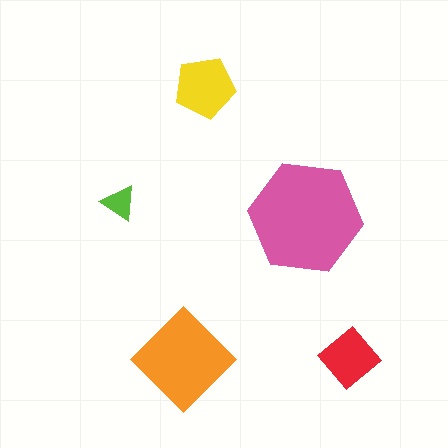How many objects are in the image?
There are 5 objects in the image.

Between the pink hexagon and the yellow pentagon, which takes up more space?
The pink hexagon.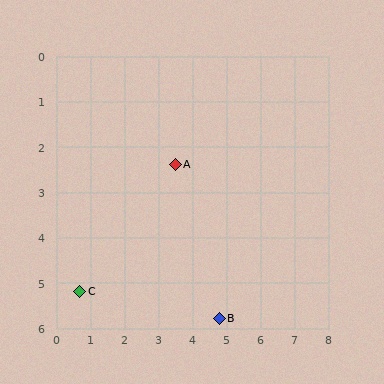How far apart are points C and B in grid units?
Points C and B are about 4.1 grid units apart.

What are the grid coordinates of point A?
Point A is at approximately (3.5, 2.4).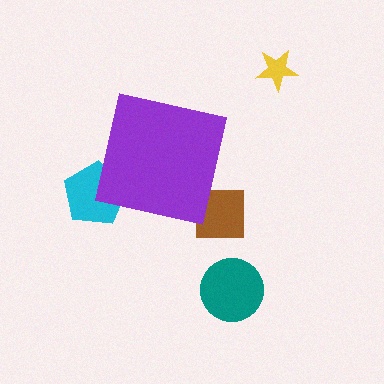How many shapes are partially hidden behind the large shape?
2 shapes are partially hidden.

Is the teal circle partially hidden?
No, the teal circle is fully visible.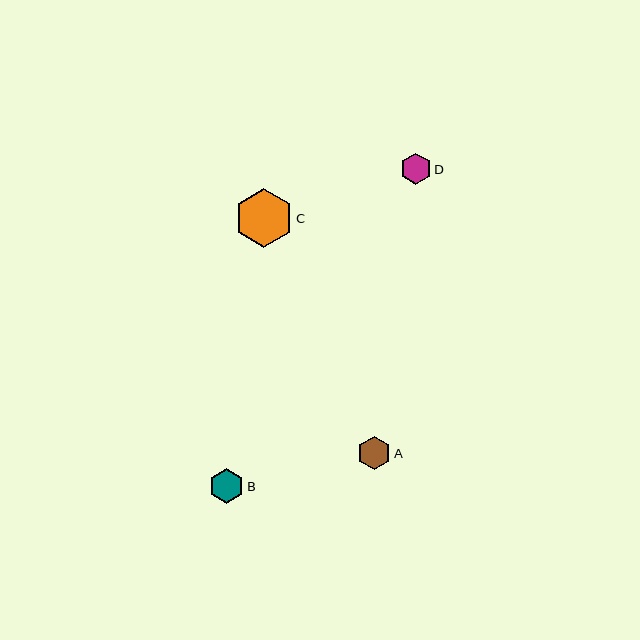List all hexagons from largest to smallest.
From largest to smallest: C, B, A, D.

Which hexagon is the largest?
Hexagon C is the largest with a size of approximately 59 pixels.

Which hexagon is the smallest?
Hexagon D is the smallest with a size of approximately 31 pixels.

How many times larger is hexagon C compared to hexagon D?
Hexagon C is approximately 1.9 times the size of hexagon D.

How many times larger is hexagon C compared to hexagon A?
Hexagon C is approximately 1.8 times the size of hexagon A.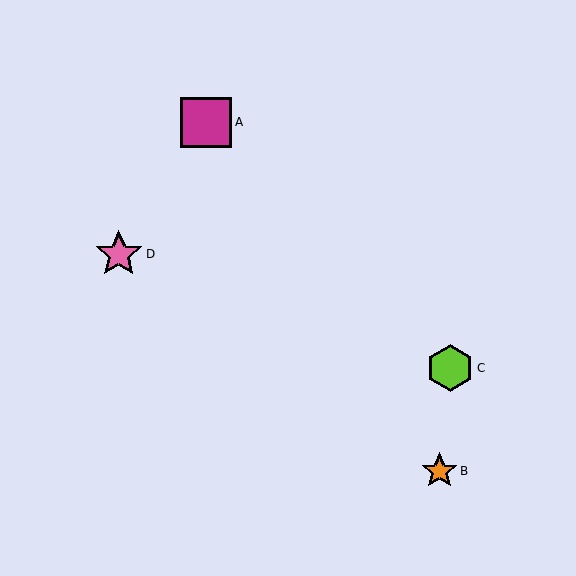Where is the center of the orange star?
The center of the orange star is at (439, 471).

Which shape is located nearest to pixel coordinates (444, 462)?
The orange star (labeled B) at (439, 471) is nearest to that location.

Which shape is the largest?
The magenta square (labeled A) is the largest.